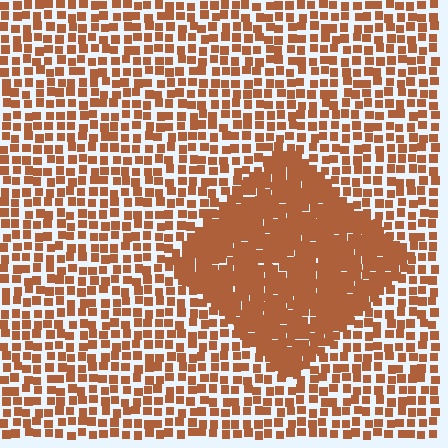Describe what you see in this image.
The image contains small brown elements arranged at two different densities. A diamond-shaped region is visible where the elements are more densely packed than the surrounding area.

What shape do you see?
I see a diamond.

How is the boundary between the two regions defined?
The boundary is defined by a change in element density (approximately 2.1x ratio). All elements are the same color, size, and shape.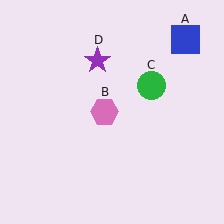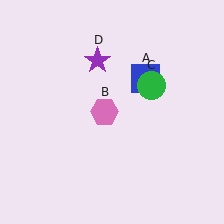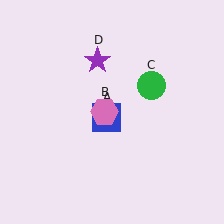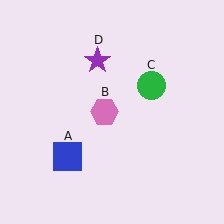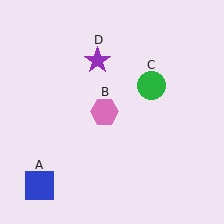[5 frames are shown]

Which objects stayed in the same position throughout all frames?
Pink hexagon (object B) and green circle (object C) and purple star (object D) remained stationary.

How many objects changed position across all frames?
1 object changed position: blue square (object A).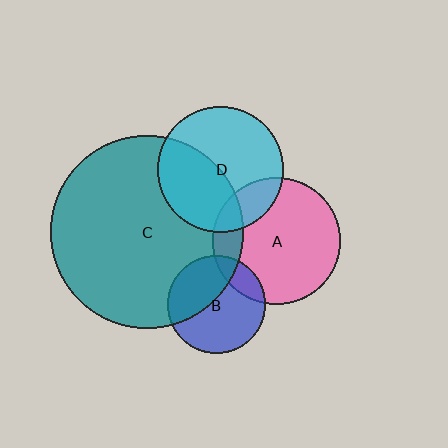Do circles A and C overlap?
Yes.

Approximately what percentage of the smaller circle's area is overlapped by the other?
Approximately 15%.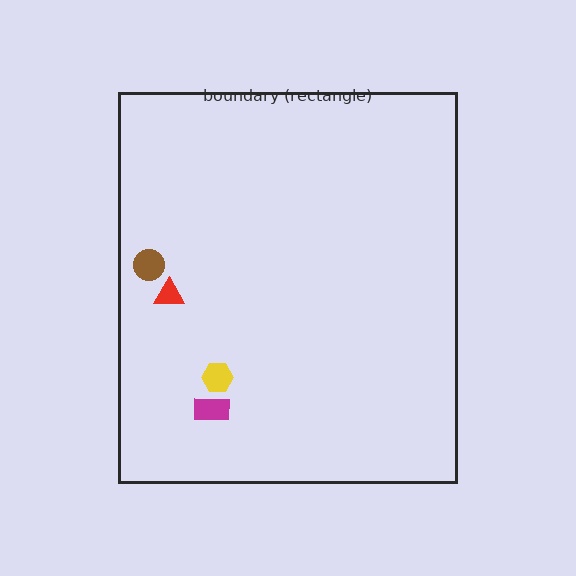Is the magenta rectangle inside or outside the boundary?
Inside.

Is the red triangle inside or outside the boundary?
Inside.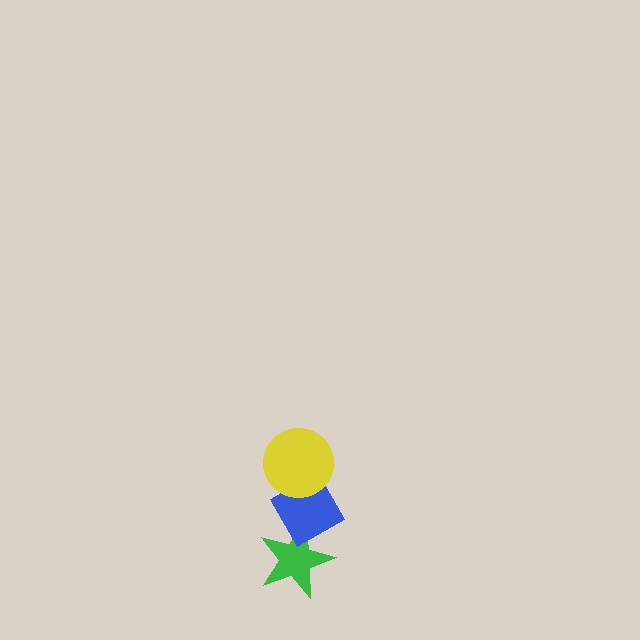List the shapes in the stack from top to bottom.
From top to bottom: the yellow circle, the blue diamond, the green star.